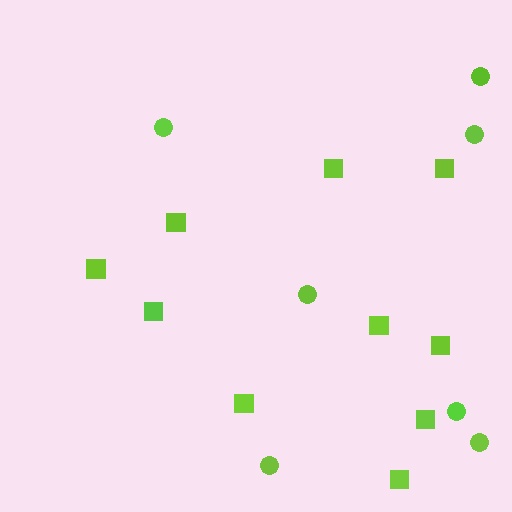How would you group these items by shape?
There are 2 groups: one group of squares (10) and one group of circles (7).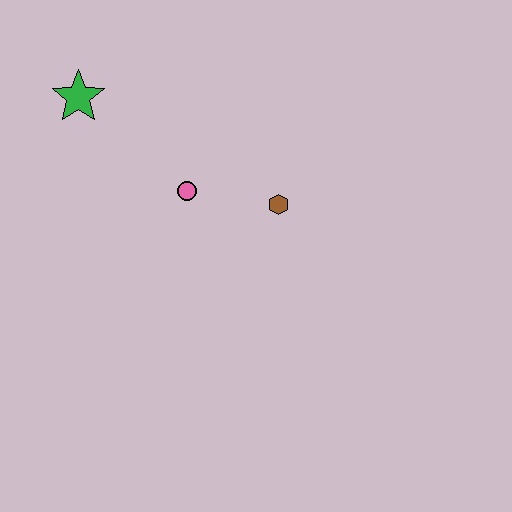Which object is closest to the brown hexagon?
The pink circle is closest to the brown hexagon.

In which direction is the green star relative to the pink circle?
The green star is to the left of the pink circle.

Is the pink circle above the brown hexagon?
Yes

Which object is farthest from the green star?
The brown hexagon is farthest from the green star.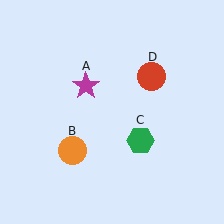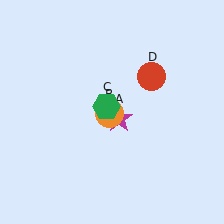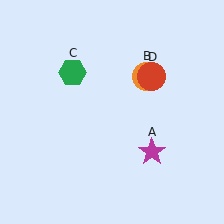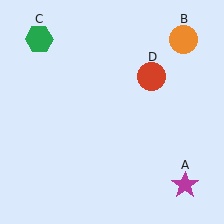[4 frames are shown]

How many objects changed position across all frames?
3 objects changed position: magenta star (object A), orange circle (object B), green hexagon (object C).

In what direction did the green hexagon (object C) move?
The green hexagon (object C) moved up and to the left.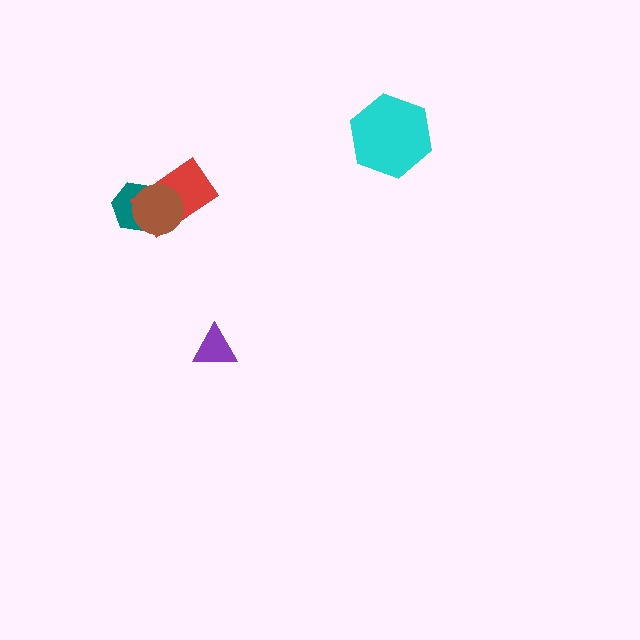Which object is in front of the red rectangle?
The brown circle is in front of the red rectangle.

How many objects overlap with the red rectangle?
2 objects overlap with the red rectangle.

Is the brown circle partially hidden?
No, no other shape covers it.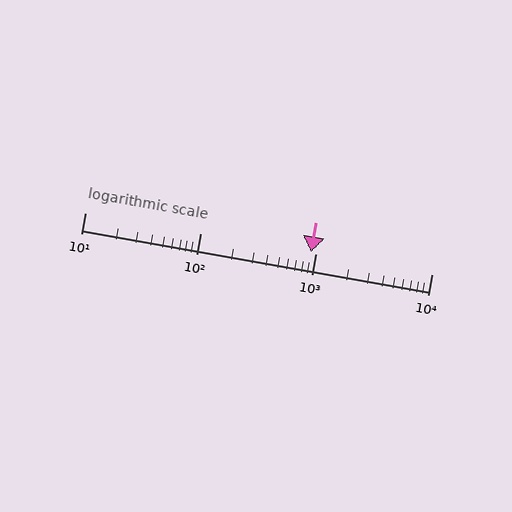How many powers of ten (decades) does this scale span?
The scale spans 3 decades, from 10 to 10000.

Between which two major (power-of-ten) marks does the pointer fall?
The pointer is between 100 and 1000.